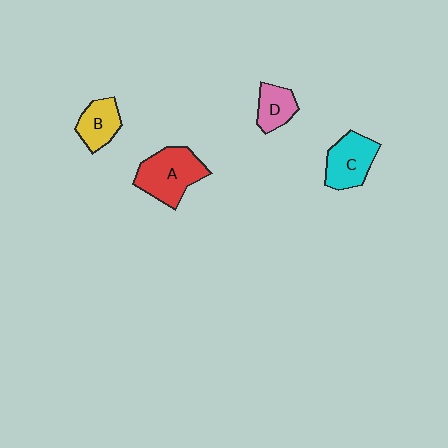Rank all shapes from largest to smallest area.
From largest to smallest: A (red), C (cyan), B (yellow), D (pink).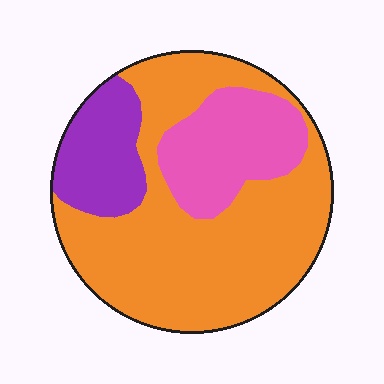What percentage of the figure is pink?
Pink takes up about one fifth (1/5) of the figure.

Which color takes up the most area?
Orange, at roughly 65%.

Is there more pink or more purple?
Pink.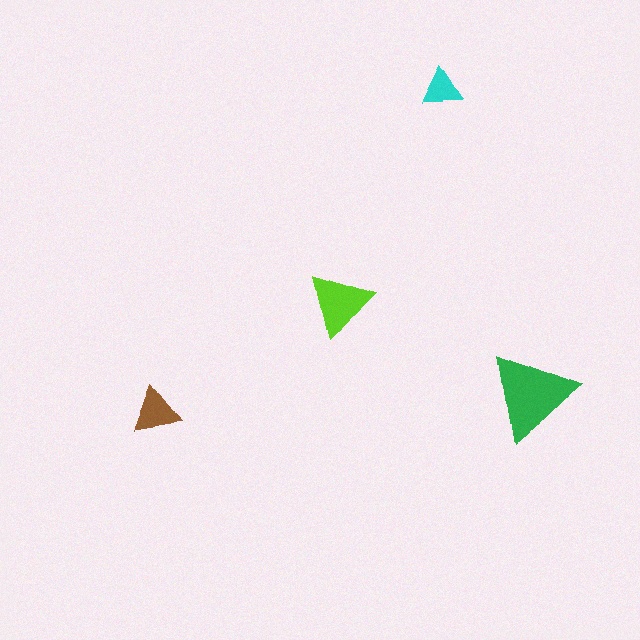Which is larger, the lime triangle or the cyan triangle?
The lime one.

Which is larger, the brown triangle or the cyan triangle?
The brown one.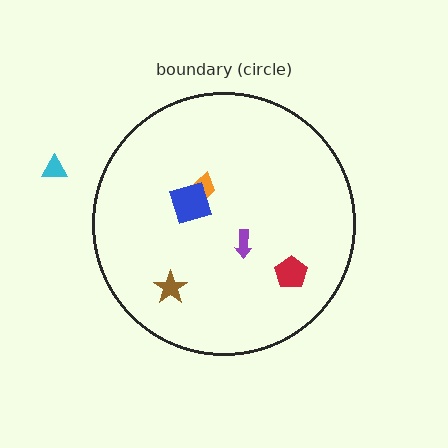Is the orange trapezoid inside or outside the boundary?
Inside.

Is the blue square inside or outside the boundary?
Inside.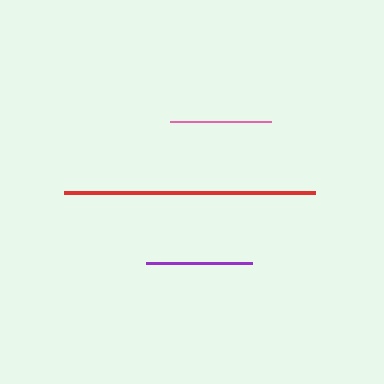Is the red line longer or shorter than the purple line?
The red line is longer than the purple line.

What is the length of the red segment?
The red segment is approximately 251 pixels long.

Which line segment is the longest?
The red line is the longest at approximately 251 pixels.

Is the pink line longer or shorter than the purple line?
The purple line is longer than the pink line.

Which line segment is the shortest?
The pink line is the shortest at approximately 101 pixels.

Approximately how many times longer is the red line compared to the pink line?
The red line is approximately 2.5 times the length of the pink line.